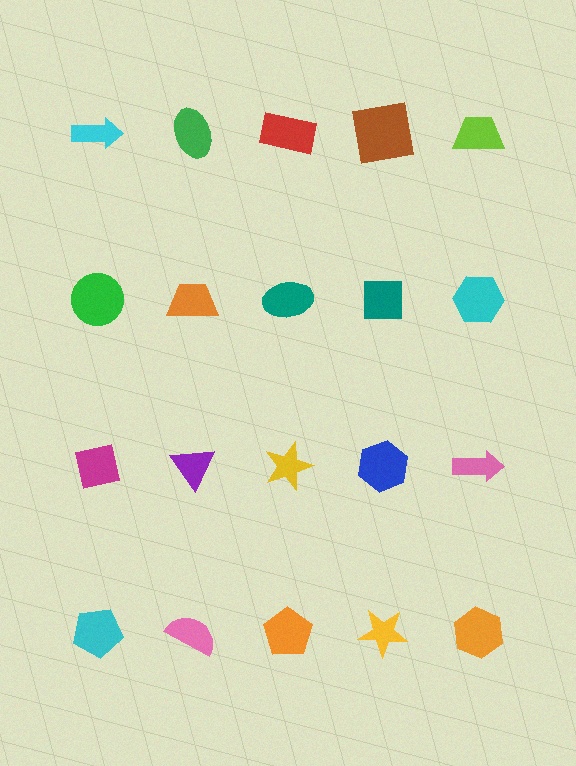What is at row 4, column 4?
A yellow star.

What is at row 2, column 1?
A green circle.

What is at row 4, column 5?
An orange hexagon.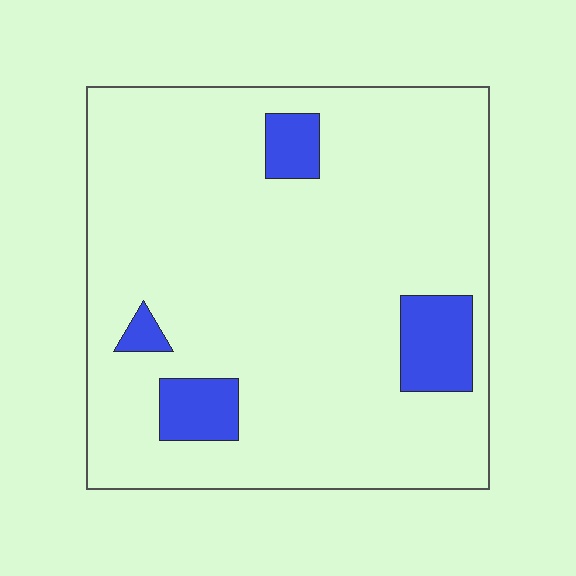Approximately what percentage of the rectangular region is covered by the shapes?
Approximately 10%.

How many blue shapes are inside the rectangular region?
4.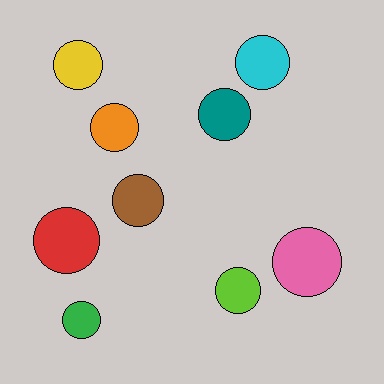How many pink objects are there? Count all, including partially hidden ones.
There is 1 pink object.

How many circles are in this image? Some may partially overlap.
There are 9 circles.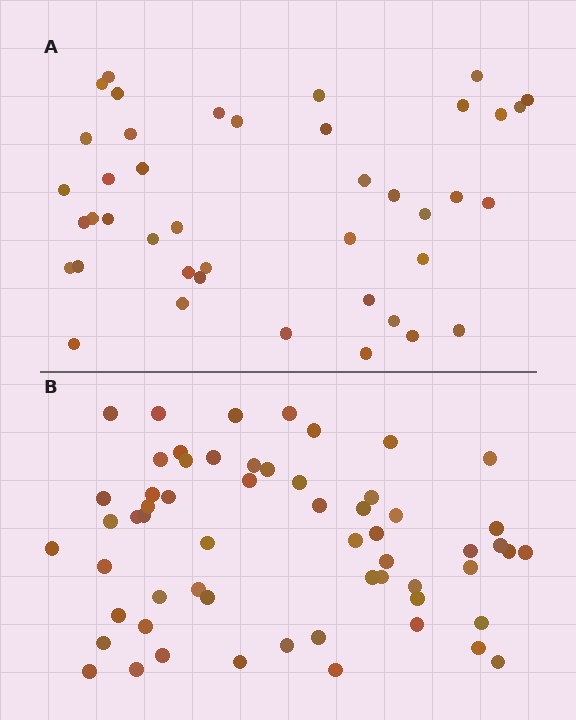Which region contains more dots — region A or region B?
Region B (the bottom region) has more dots.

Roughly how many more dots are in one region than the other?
Region B has approximately 15 more dots than region A.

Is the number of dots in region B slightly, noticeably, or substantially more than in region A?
Region B has noticeably more, but not dramatically so. The ratio is roughly 1.4 to 1.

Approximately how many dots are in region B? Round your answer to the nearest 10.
About 60 dots. (The exact count is 59, which rounds to 60.)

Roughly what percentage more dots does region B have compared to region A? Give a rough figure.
About 40% more.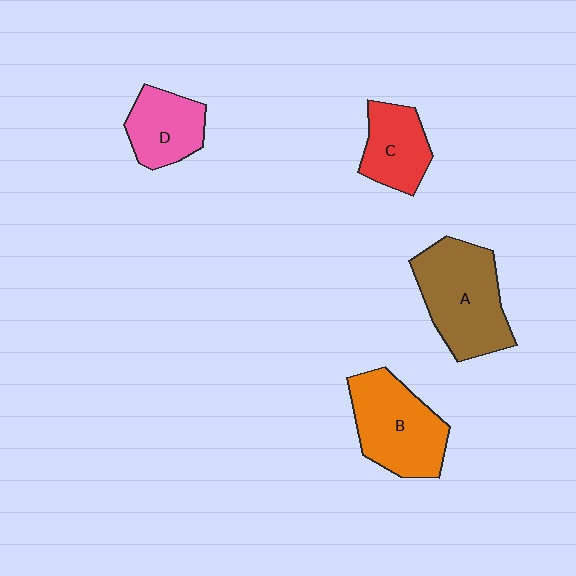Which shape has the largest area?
Shape A (brown).